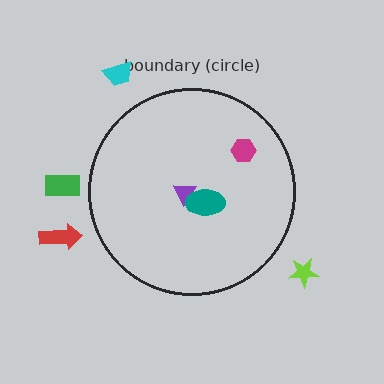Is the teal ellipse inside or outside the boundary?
Inside.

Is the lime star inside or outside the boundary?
Outside.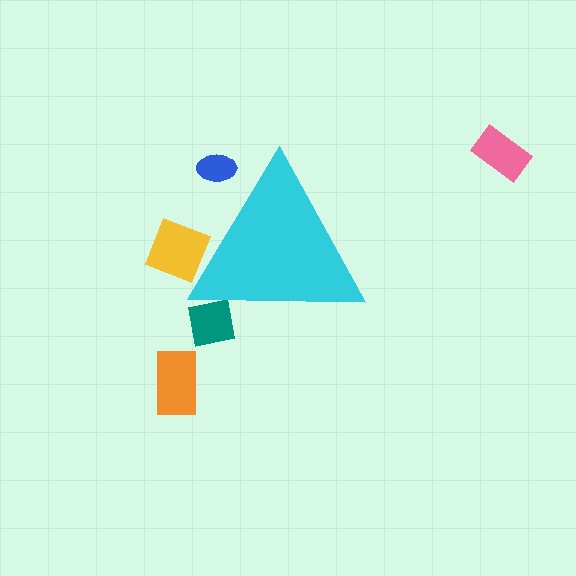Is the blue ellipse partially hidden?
Yes, the blue ellipse is partially hidden behind the cyan triangle.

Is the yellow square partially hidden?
Yes, the yellow square is partially hidden behind the cyan triangle.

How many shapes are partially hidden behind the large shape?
3 shapes are partially hidden.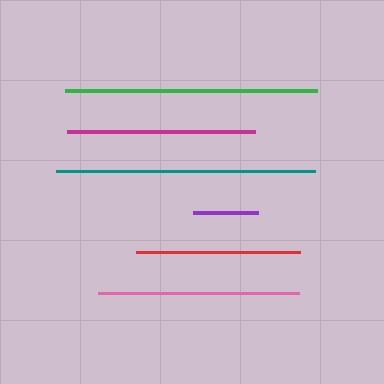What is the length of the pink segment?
The pink segment is approximately 201 pixels long.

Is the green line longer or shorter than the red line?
The green line is longer than the red line.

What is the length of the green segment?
The green segment is approximately 253 pixels long.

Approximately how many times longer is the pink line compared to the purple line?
The pink line is approximately 3.1 times the length of the purple line.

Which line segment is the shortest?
The purple line is the shortest at approximately 65 pixels.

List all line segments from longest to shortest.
From longest to shortest: teal, green, pink, magenta, red, purple.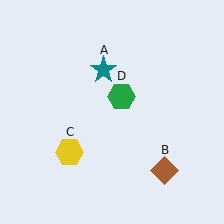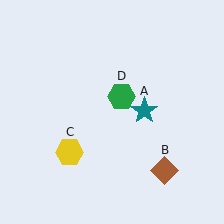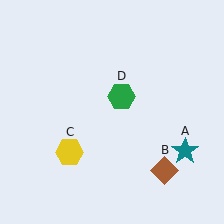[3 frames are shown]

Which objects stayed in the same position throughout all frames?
Brown diamond (object B) and yellow hexagon (object C) and green hexagon (object D) remained stationary.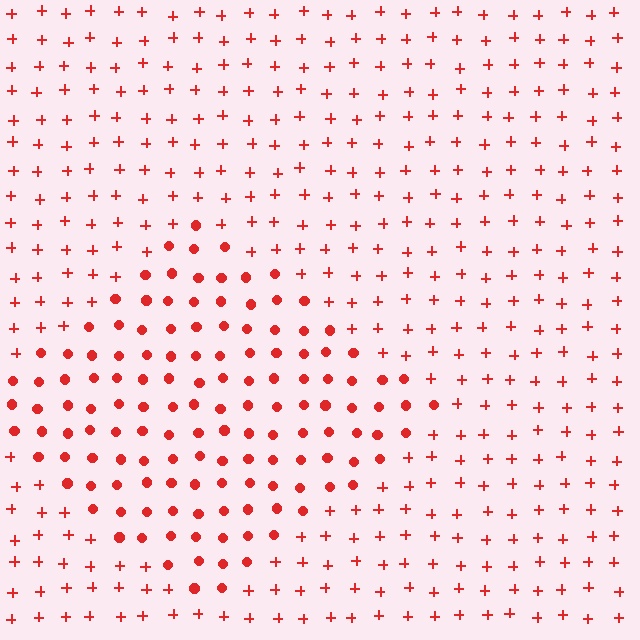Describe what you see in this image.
The image is filled with small red elements arranged in a uniform grid. A diamond-shaped region contains circles, while the surrounding area contains plus signs. The boundary is defined purely by the change in element shape.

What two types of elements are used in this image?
The image uses circles inside the diamond region and plus signs outside it.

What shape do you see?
I see a diamond.